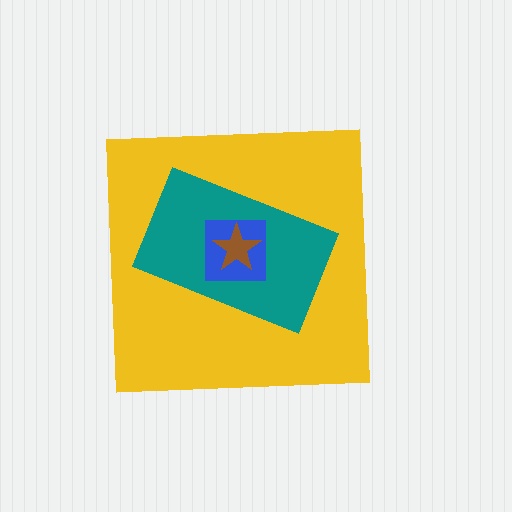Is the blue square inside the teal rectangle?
Yes.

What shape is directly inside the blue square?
The brown star.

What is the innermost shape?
The brown star.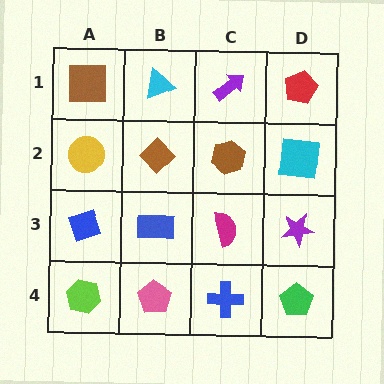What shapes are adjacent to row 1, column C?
A brown hexagon (row 2, column C), a cyan triangle (row 1, column B), a red pentagon (row 1, column D).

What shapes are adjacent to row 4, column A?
A blue diamond (row 3, column A), a pink pentagon (row 4, column B).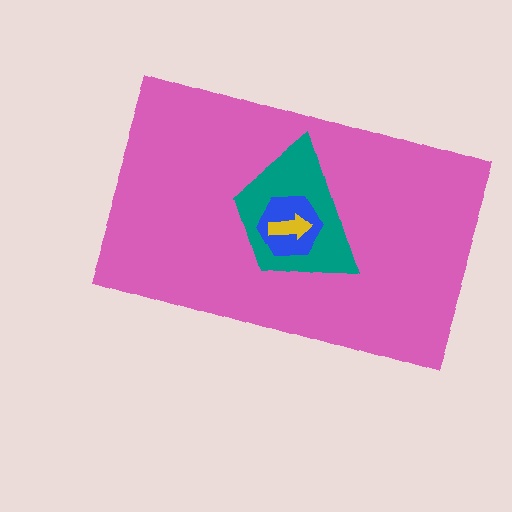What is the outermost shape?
The pink rectangle.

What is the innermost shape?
The yellow arrow.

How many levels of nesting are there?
4.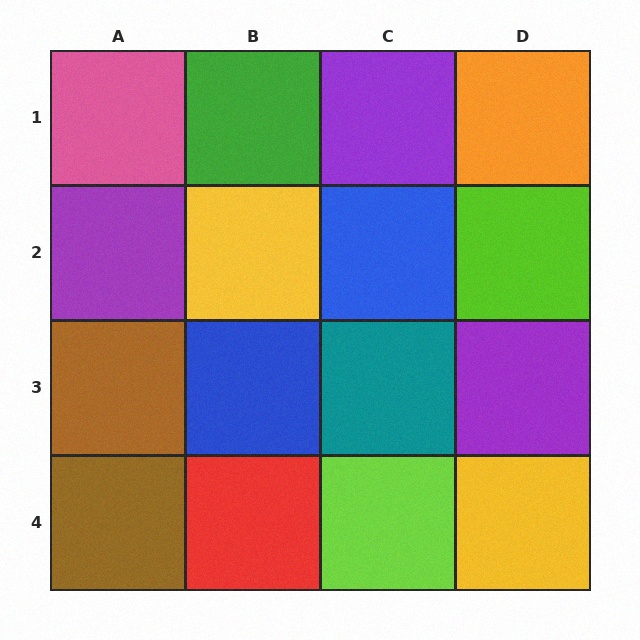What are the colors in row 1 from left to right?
Pink, green, purple, orange.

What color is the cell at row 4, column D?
Yellow.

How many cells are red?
1 cell is red.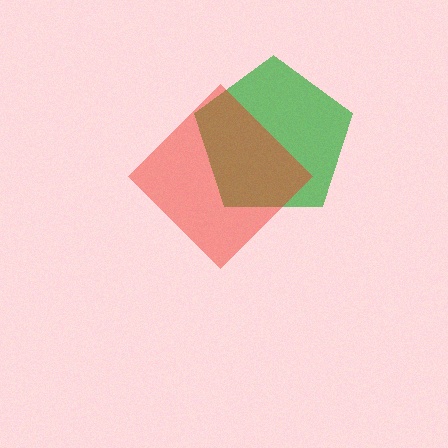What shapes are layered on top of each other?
The layered shapes are: a green pentagon, a red diamond.